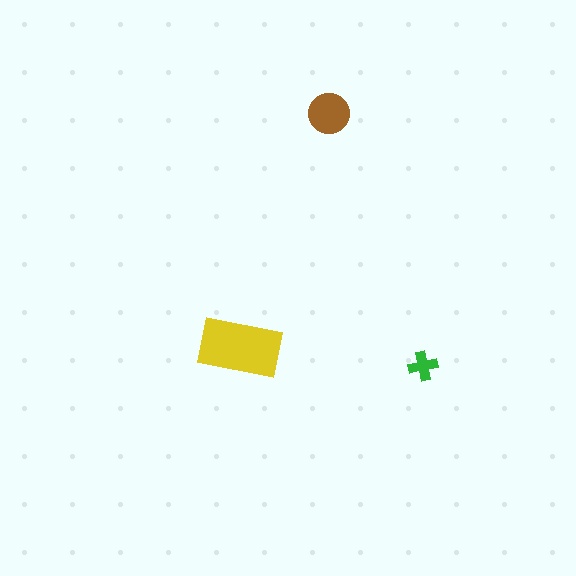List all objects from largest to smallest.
The yellow rectangle, the brown circle, the green cross.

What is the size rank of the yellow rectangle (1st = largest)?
1st.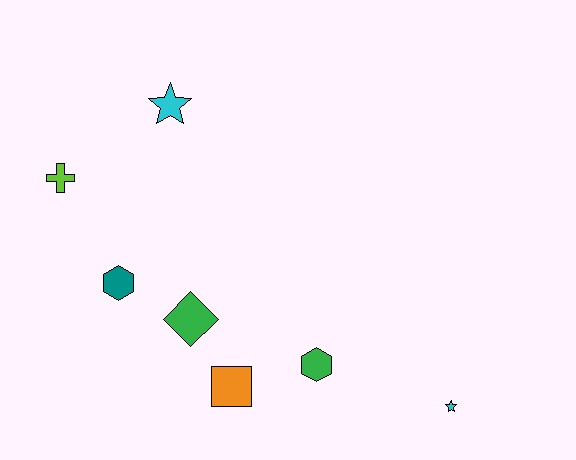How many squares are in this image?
There is 1 square.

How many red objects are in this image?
There are no red objects.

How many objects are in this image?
There are 7 objects.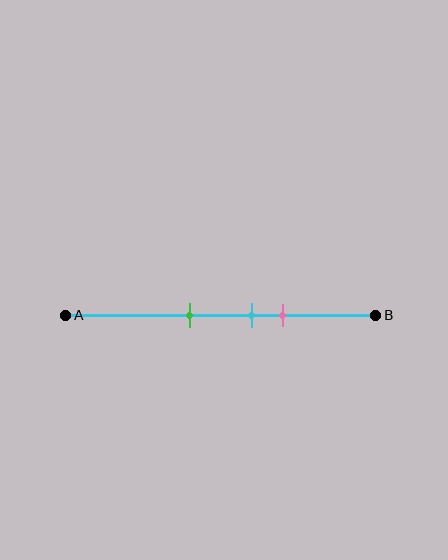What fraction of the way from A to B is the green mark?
The green mark is approximately 40% (0.4) of the way from A to B.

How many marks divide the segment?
There are 3 marks dividing the segment.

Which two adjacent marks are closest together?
The cyan and pink marks are the closest adjacent pair.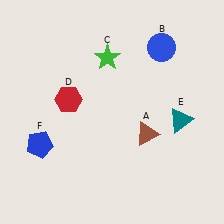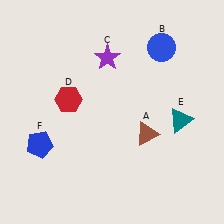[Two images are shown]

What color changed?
The star (C) changed from green in Image 1 to purple in Image 2.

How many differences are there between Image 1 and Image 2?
There is 1 difference between the two images.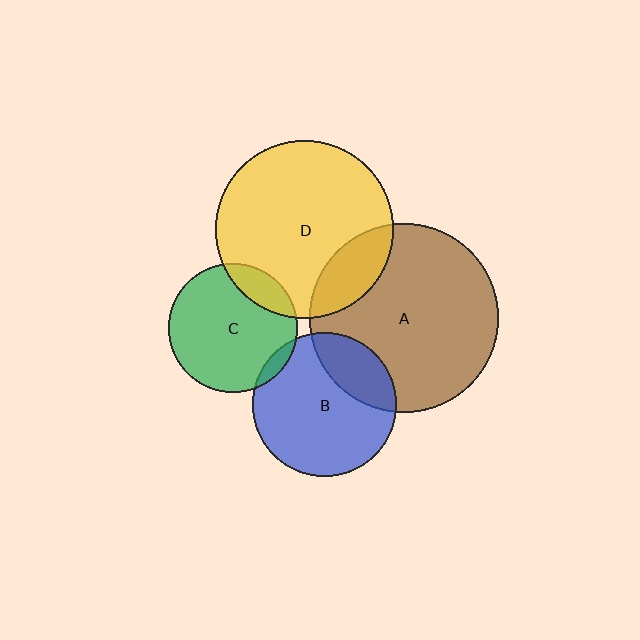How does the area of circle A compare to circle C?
Approximately 2.2 times.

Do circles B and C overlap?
Yes.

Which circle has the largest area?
Circle A (brown).